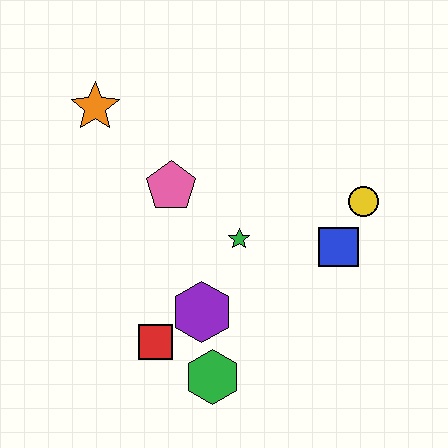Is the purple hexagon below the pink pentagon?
Yes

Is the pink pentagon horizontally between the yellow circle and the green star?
No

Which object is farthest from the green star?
The orange star is farthest from the green star.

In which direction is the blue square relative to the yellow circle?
The blue square is below the yellow circle.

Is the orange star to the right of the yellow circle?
No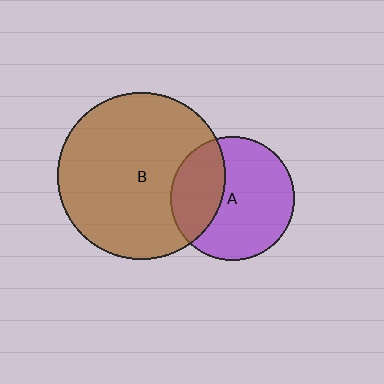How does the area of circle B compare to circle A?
Approximately 1.8 times.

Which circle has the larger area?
Circle B (brown).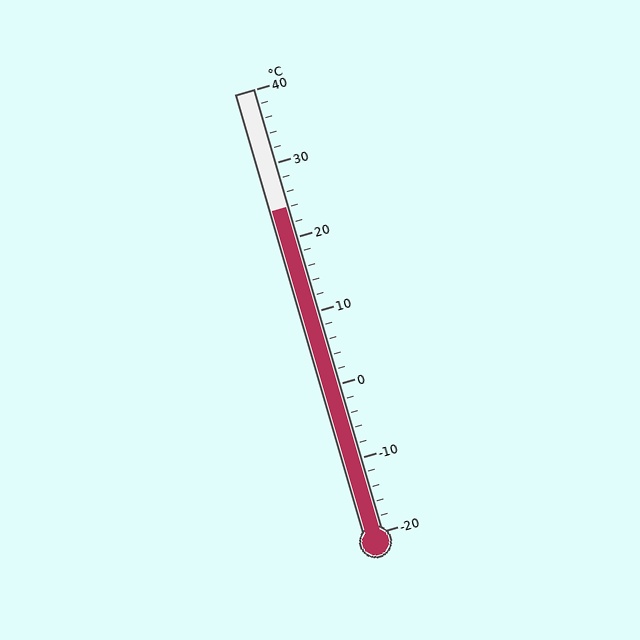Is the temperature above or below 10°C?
The temperature is above 10°C.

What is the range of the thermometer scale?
The thermometer scale ranges from -20°C to 40°C.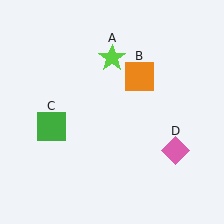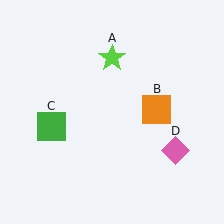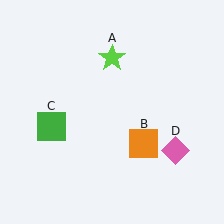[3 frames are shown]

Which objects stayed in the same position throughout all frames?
Lime star (object A) and green square (object C) and pink diamond (object D) remained stationary.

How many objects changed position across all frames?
1 object changed position: orange square (object B).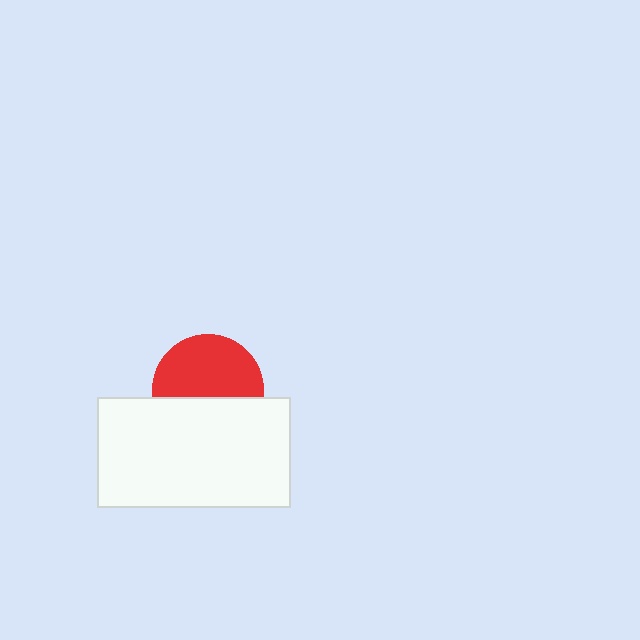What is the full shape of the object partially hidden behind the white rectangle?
The partially hidden object is a red circle.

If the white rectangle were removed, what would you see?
You would see the complete red circle.